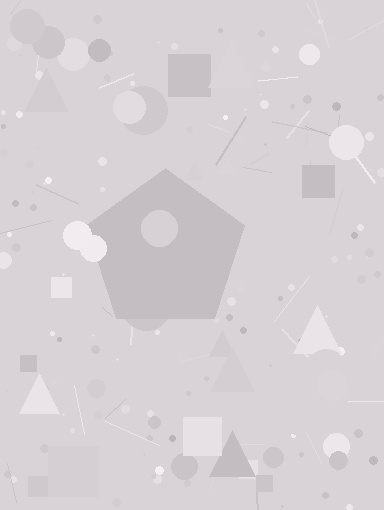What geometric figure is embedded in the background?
A pentagon is embedded in the background.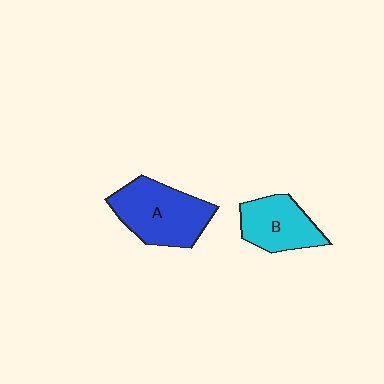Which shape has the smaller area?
Shape B (cyan).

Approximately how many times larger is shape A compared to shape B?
Approximately 1.4 times.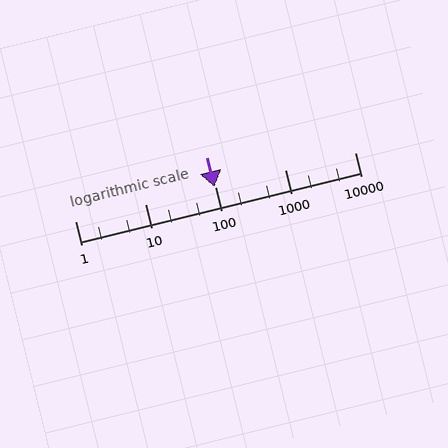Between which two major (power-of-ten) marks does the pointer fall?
The pointer is between 10 and 100.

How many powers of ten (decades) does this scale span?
The scale spans 4 decades, from 1 to 10000.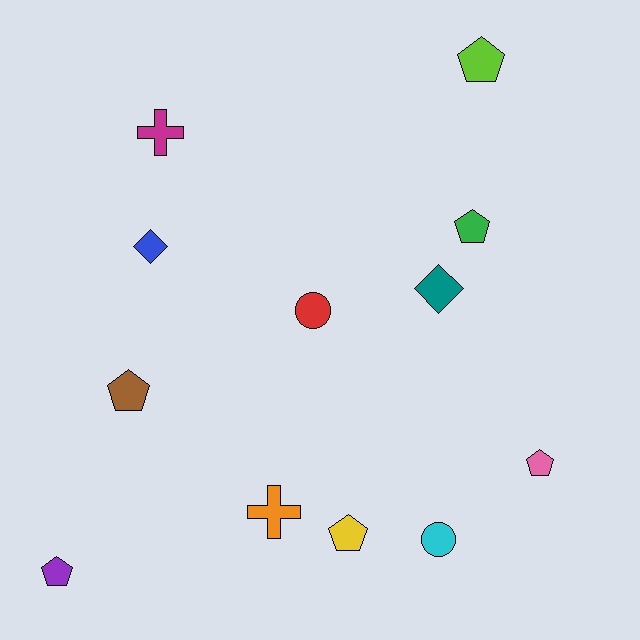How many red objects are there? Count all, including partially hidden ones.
There is 1 red object.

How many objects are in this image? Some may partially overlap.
There are 12 objects.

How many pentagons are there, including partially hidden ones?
There are 6 pentagons.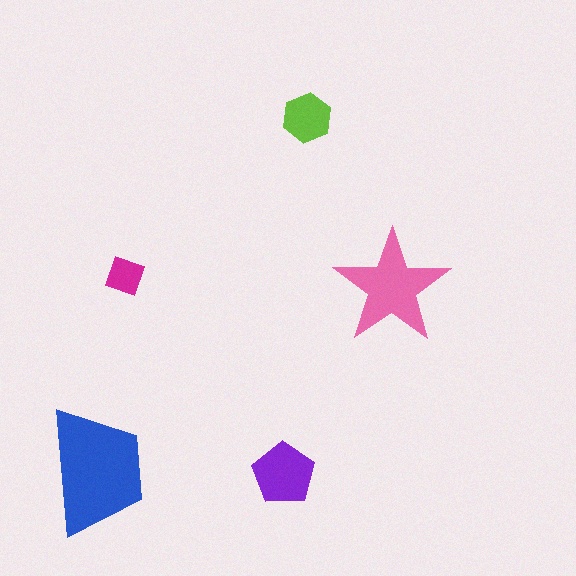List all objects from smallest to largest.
The magenta diamond, the lime hexagon, the purple pentagon, the pink star, the blue trapezoid.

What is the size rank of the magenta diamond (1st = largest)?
5th.